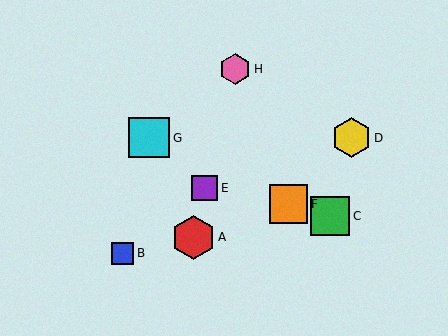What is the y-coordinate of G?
Object G is at y≈138.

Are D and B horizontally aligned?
No, D is at y≈138 and B is at y≈253.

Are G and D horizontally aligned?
Yes, both are at y≈138.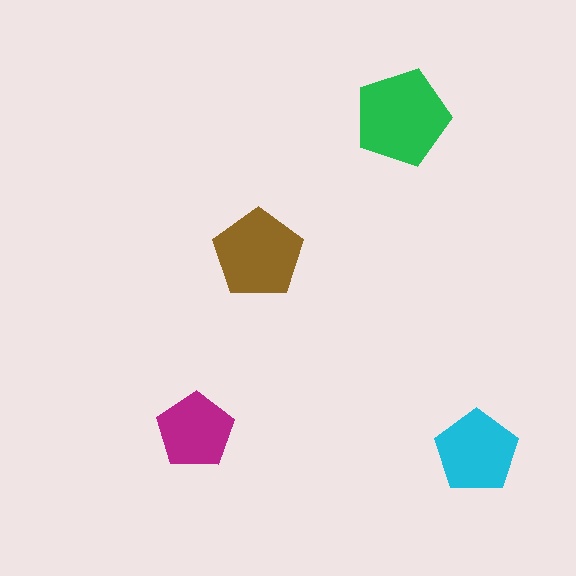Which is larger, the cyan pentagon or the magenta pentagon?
The cyan one.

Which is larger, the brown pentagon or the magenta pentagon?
The brown one.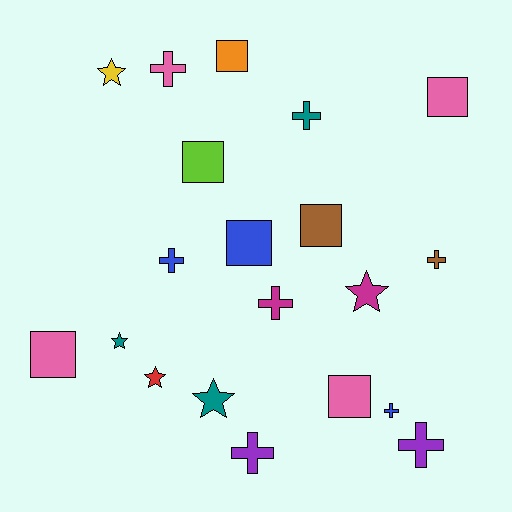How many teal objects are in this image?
There are 3 teal objects.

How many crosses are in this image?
There are 8 crosses.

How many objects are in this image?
There are 20 objects.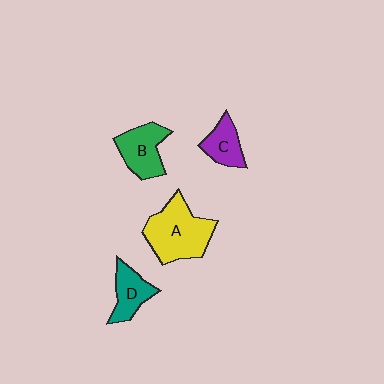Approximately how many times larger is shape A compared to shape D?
Approximately 1.9 times.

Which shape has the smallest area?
Shape C (purple).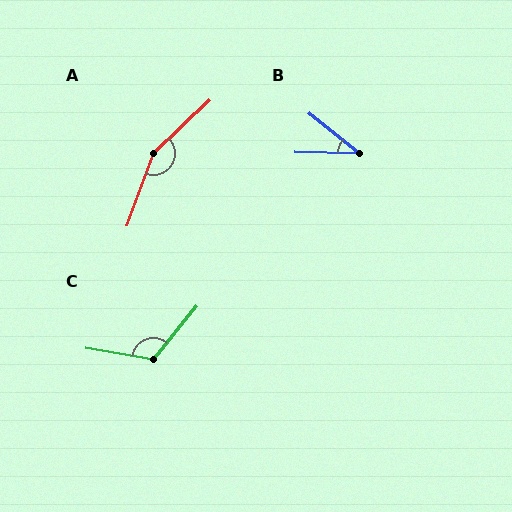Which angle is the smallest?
B, at approximately 38 degrees.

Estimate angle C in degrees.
Approximately 120 degrees.